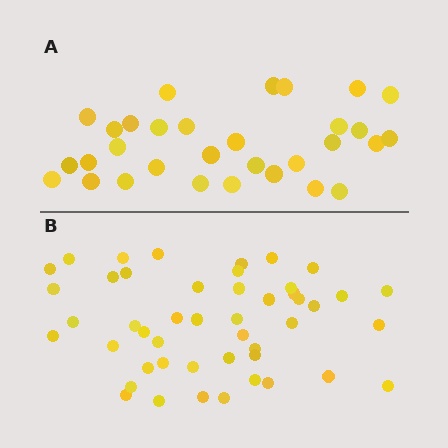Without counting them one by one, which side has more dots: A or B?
Region B (the bottom region) has more dots.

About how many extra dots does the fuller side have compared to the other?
Region B has approximately 15 more dots than region A.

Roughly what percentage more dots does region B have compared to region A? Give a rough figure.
About 50% more.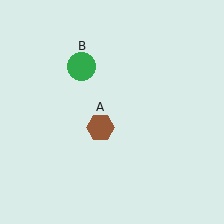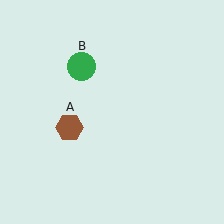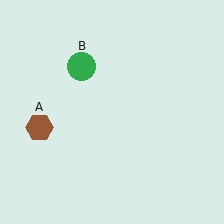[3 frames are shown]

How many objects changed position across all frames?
1 object changed position: brown hexagon (object A).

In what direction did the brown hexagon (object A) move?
The brown hexagon (object A) moved left.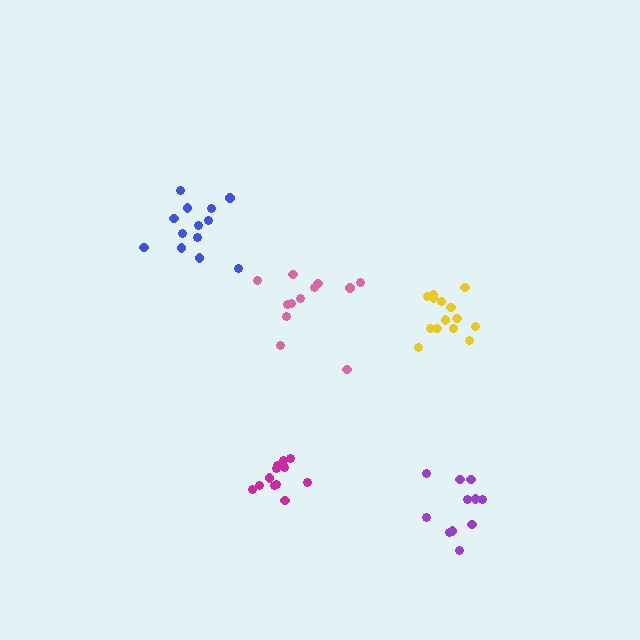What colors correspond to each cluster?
The clusters are colored: blue, magenta, yellow, purple, pink.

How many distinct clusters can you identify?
There are 5 distinct clusters.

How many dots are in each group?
Group 1: 13 dots, Group 2: 12 dots, Group 3: 14 dots, Group 4: 11 dots, Group 5: 12 dots (62 total).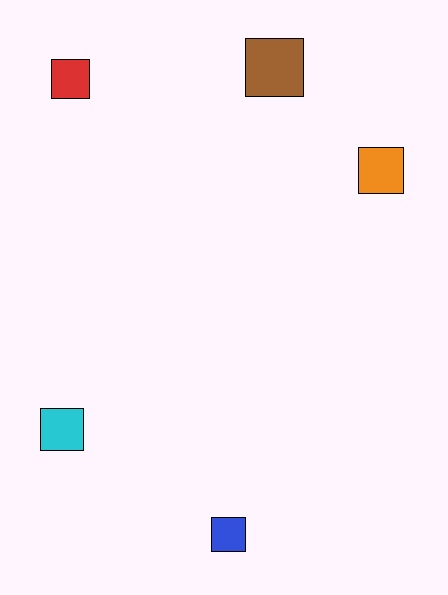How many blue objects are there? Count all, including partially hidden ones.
There is 1 blue object.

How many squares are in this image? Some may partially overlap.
There are 5 squares.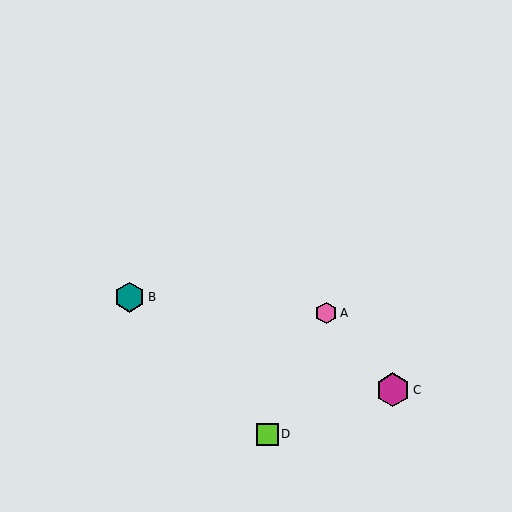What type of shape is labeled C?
Shape C is a magenta hexagon.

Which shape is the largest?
The magenta hexagon (labeled C) is the largest.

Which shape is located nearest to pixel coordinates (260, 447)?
The lime square (labeled D) at (268, 434) is nearest to that location.